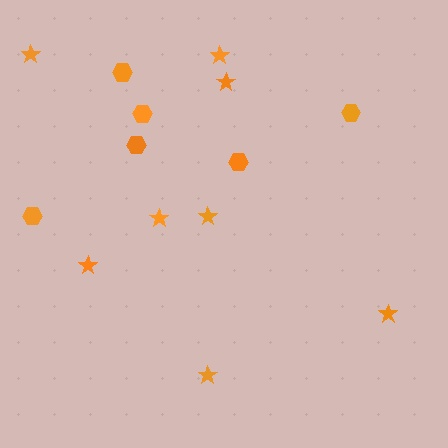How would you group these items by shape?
There are 2 groups: one group of hexagons (6) and one group of stars (8).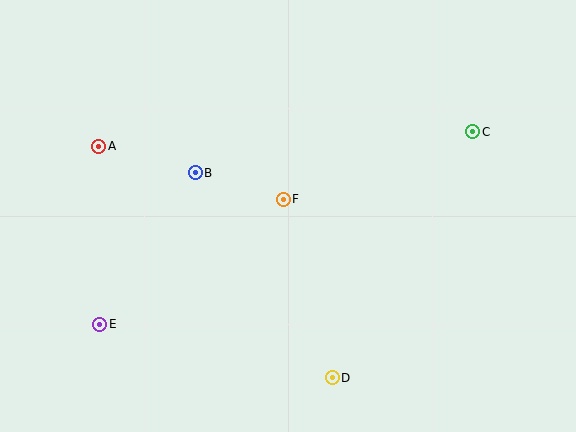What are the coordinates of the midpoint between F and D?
The midpoint between F and D is at (308, 289).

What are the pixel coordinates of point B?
Point B is at (195, 173).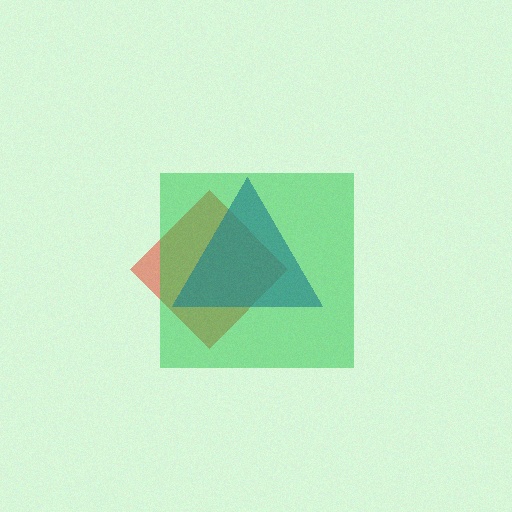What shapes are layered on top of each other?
The layered shapes are: a red diamond, a blue triangle, a green square.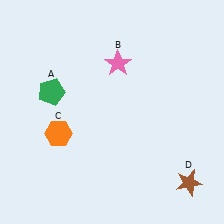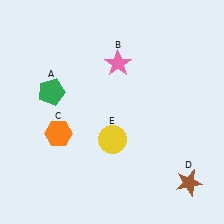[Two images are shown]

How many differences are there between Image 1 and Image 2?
There is 1 difference between the two images.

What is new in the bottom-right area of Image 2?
A yellow circle (E) was added in the bottom-right area of Image 2.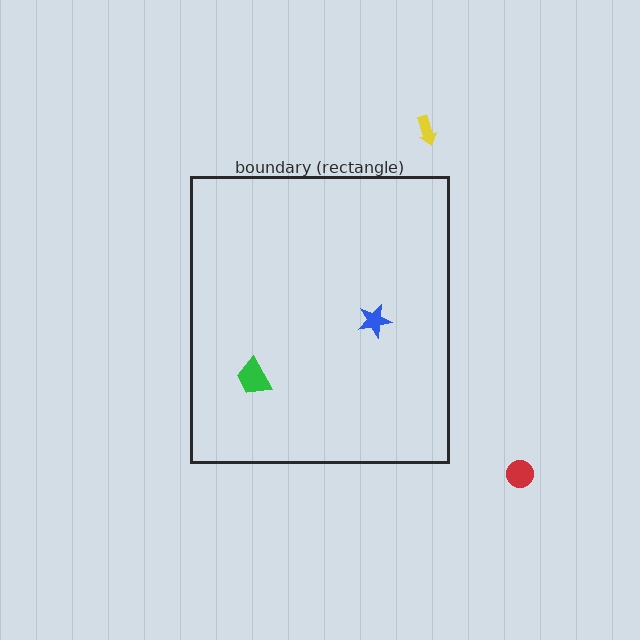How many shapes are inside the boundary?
2 inside, 2 outside.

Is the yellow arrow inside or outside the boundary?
Outside.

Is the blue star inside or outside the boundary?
Inside.